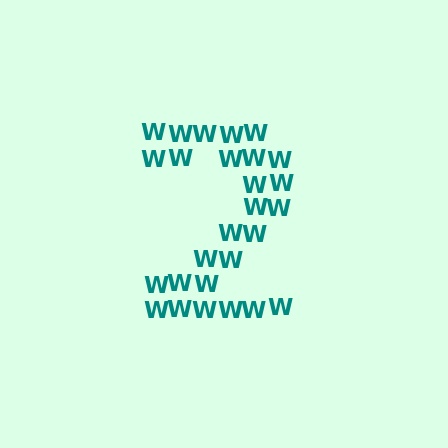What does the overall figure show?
The overall figure shows the digit 2.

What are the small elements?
The small elements are letter W's.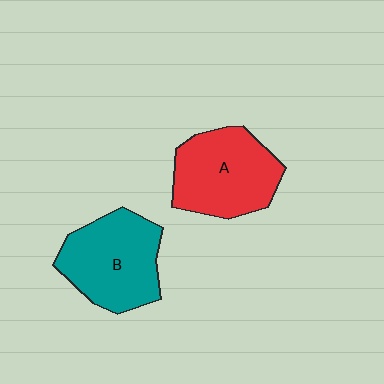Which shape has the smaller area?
Shape A (red).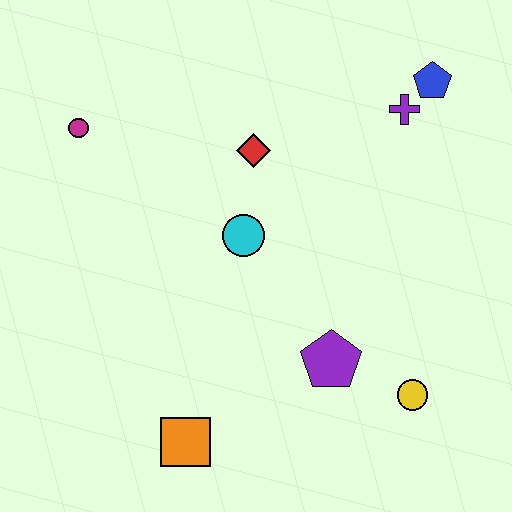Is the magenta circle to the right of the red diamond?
No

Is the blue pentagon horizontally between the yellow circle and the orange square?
No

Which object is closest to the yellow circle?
The purple pentagon is closest to the yellow circle.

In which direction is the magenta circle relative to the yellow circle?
The magenta circle is to the left of the yellow circle.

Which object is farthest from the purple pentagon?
The magenta circle is farthest from the purple pentagon.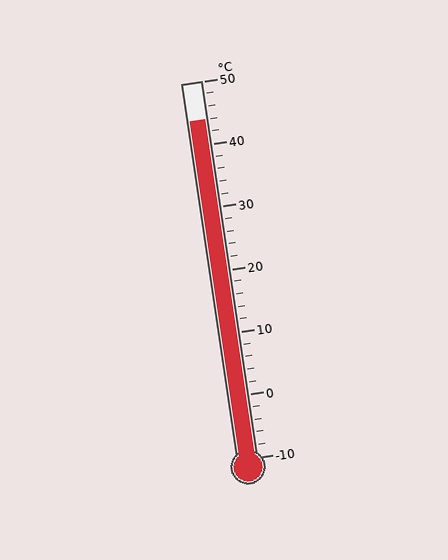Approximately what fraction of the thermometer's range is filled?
The thermometer is filled to approximately 90% of its range.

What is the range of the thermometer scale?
The thermometer scale ranges from -10°C to 50°C.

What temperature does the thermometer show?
The thermometer shows approximately 44°C.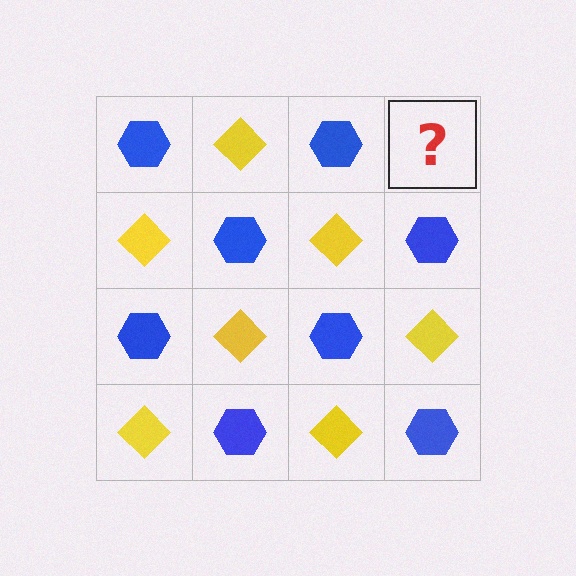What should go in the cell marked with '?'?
The missing cell should contain a yellow diamond.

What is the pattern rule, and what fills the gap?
The rule is that it alternates blue hexagon and yellow diamond in a checkerboard pattern. The gap should be filled with a yellow diamond.